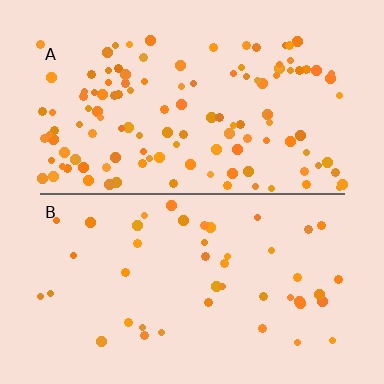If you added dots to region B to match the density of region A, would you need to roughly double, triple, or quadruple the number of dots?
Approximately triple.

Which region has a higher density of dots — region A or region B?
A (the top).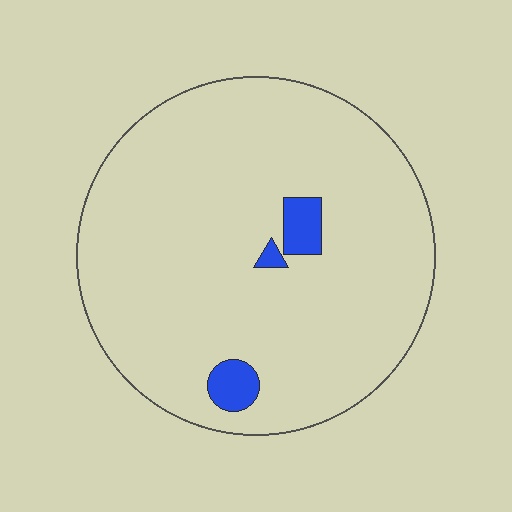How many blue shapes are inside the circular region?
3.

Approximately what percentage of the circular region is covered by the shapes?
Approximately 5%.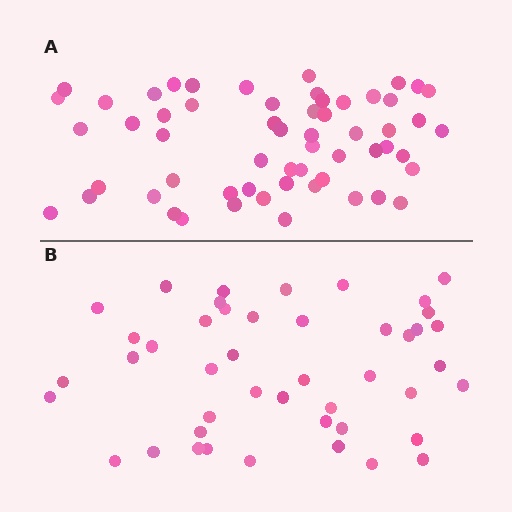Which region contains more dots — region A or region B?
Region A (the top region) has more dots.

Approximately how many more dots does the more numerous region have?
Region A has approximately 15 more dots than region B.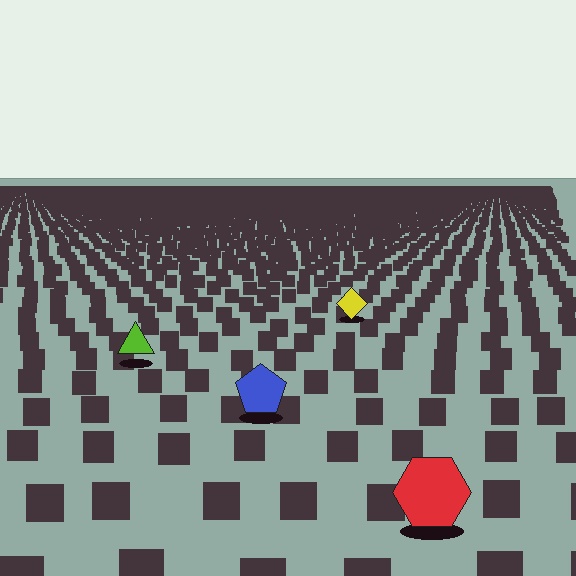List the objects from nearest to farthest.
From nearest to farthest: the red hexagon, the blue pentagon, the lime triangle, the yellow diamond.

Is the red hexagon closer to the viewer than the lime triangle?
Yes. The red hexagon is closer — you can tell from the texture gradient: the ground texture is coarser near it.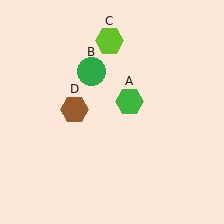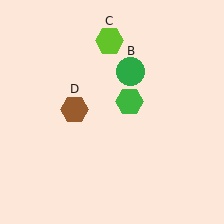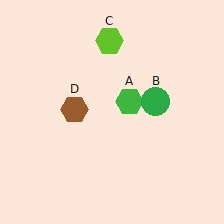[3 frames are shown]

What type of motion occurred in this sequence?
The green circle (object B) rotated clockwise around the center of the scene.